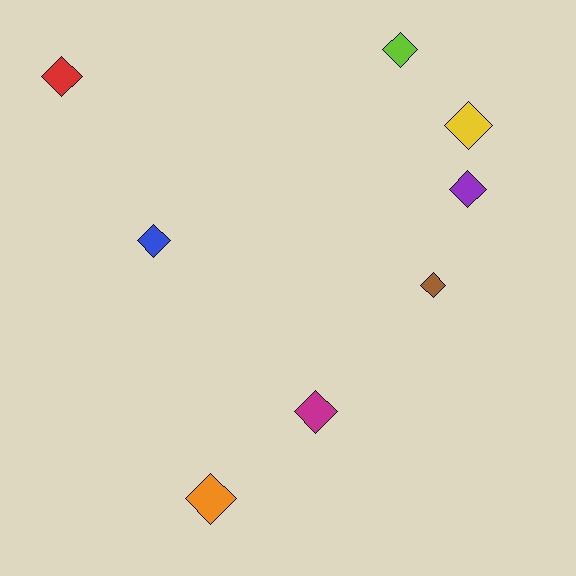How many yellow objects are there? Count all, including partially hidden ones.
There is 1 yellow object.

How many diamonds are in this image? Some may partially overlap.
There are 8 diamonds.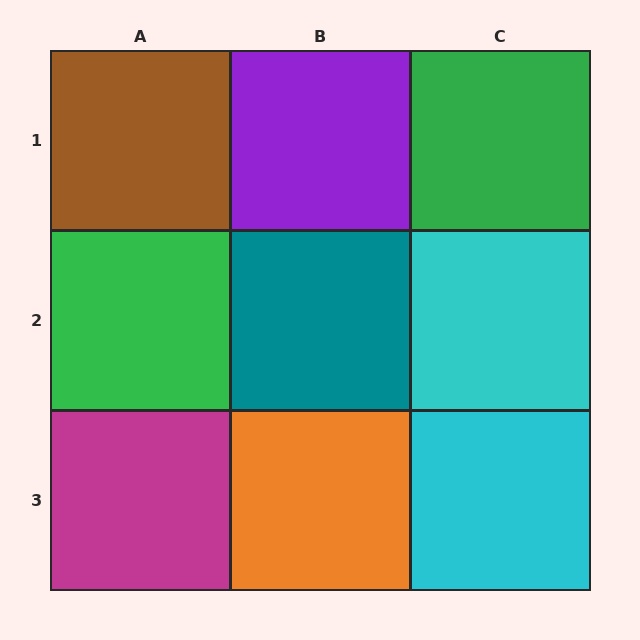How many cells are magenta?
1 cell is magenta.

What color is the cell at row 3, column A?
Magenta.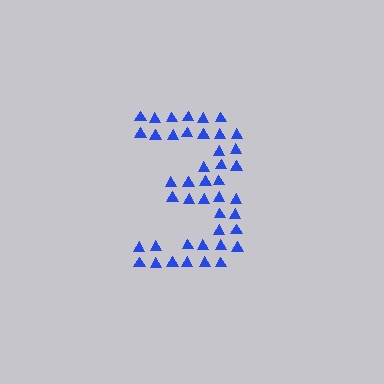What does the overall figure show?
The overall figure shows the digit 3.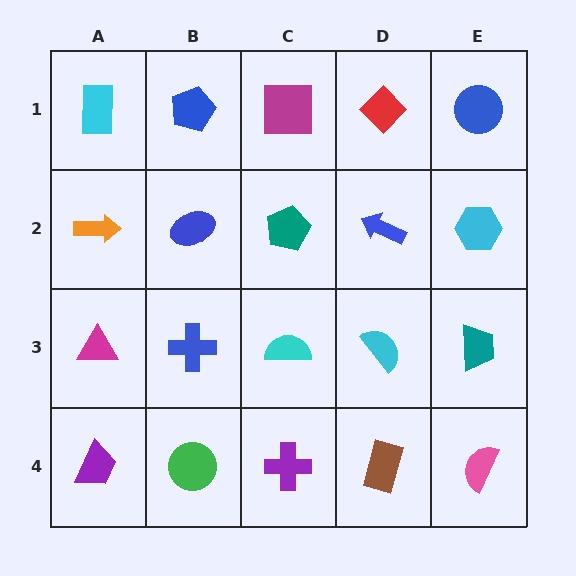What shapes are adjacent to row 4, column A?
A magenta triangle (row 3, column A), a green circle (row 4, column B).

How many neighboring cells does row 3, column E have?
3.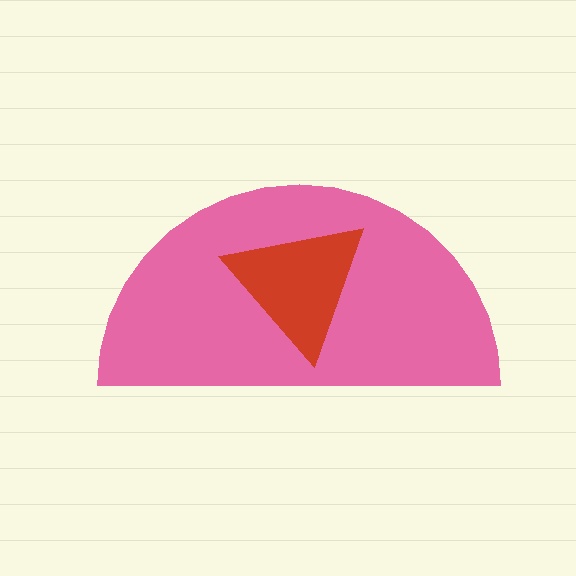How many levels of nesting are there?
2.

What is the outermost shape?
The pink semicircle.